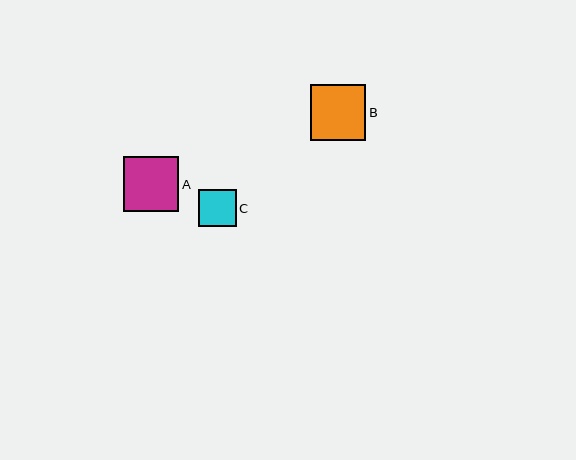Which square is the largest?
Square B is the largest with a size of approximately 56 pixels.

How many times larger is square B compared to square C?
Square B is approximately 1.5 times the size of square C.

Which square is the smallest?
Square C is the smallest with a size of approximately 38 pixels.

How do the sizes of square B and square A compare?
Square B and square A are approximately the same size.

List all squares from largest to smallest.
From largest to smallest: B, A, C.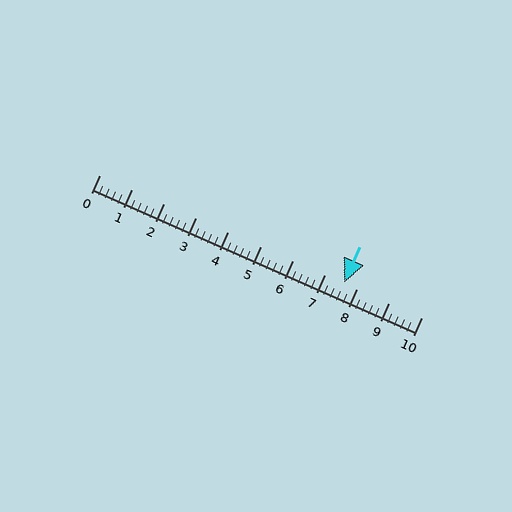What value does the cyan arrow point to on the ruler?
The cyan arrow points to approximately 7.6.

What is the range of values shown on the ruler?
The ruler shows values from 0 to 10.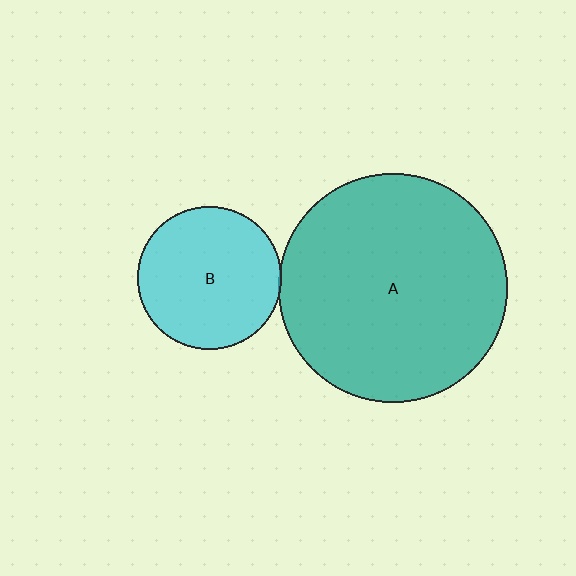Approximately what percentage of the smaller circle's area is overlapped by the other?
Approximately 5%.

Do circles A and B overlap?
Yes.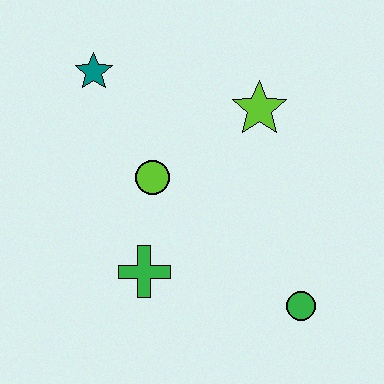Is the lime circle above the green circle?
Yes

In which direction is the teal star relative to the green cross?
The teal star is above the green cross.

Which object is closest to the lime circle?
The green cross is closest to the lime circle.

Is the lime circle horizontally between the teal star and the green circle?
Yes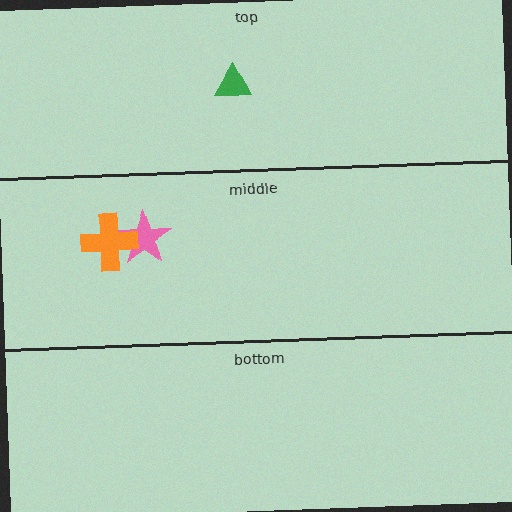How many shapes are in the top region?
1.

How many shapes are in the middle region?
2.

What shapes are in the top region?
The green triangle.